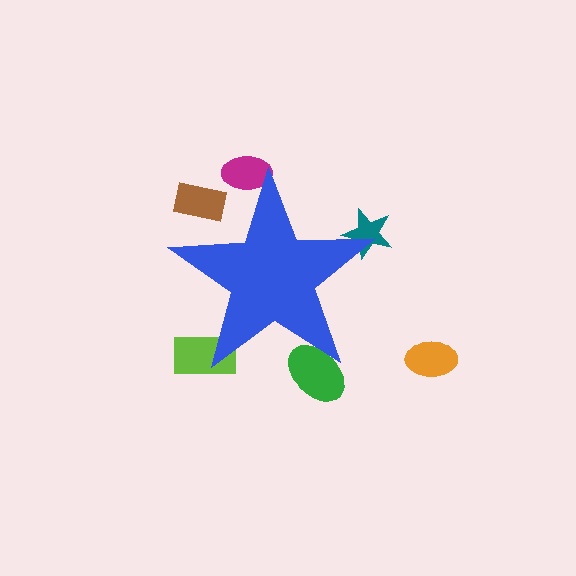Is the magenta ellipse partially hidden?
Yes, the magenta ellipse is partially hidden behind the blue star.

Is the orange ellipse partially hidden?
No, the orange ellipse is fully visible.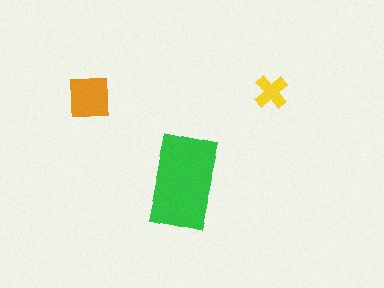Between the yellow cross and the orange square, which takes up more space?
The orange square.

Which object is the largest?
The green rectangle.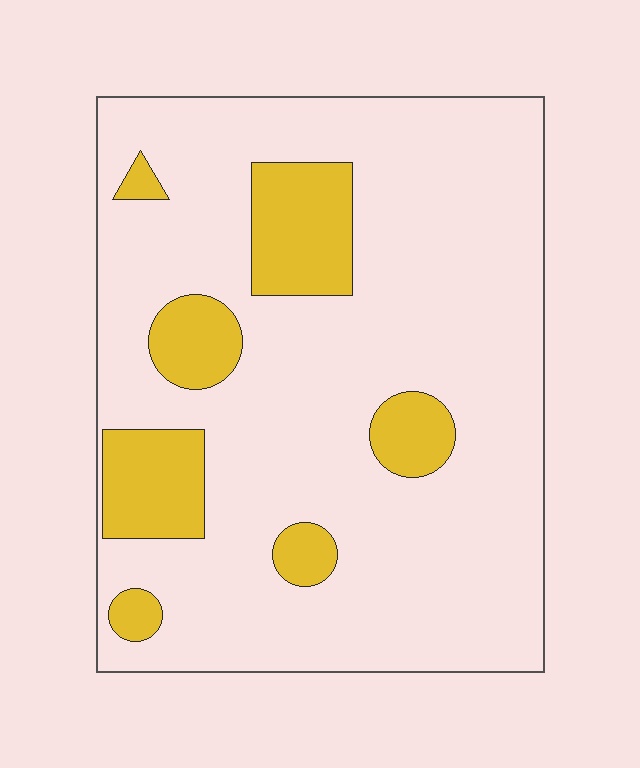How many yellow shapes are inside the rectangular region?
7.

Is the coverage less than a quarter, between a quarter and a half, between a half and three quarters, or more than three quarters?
Less than a quarter.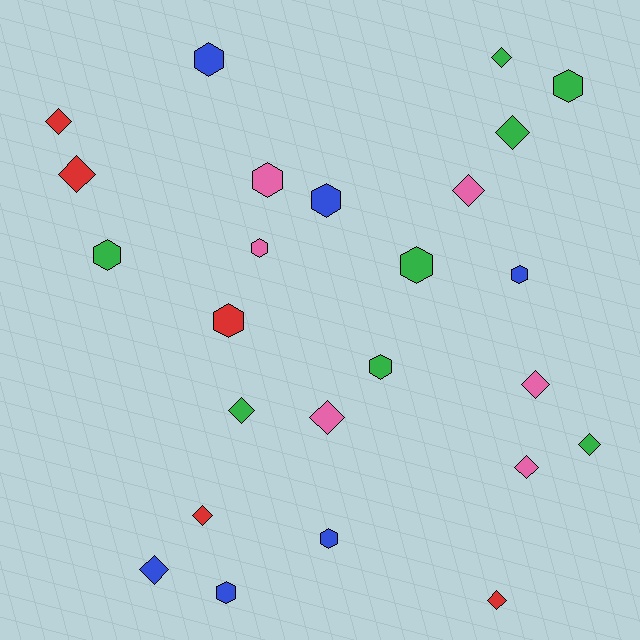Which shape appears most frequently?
Diamond, with 13 objects.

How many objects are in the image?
There are 25 objects.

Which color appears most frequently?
Green, with 8 objects.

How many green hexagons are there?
There are 4 green hexagons.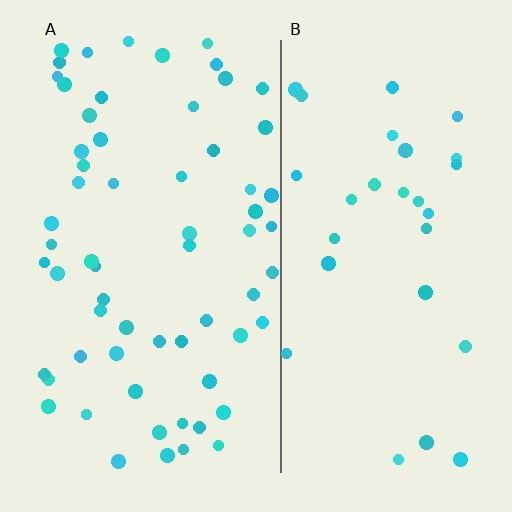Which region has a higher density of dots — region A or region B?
A (the left).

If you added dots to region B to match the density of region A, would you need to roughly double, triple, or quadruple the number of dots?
Approximately double.